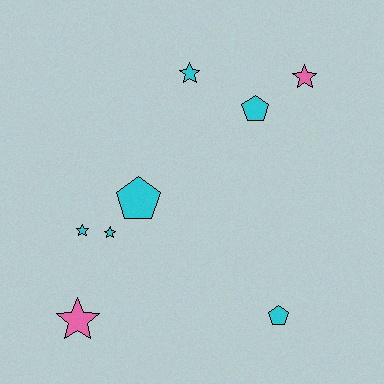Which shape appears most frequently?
Star, with 5 objects.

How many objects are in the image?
There are 8 objects.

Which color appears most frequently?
Cyan, with 6 objects.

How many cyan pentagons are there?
There are 3 cyan pentagons.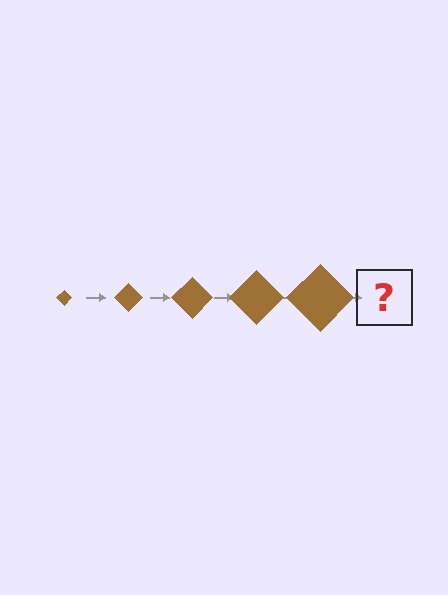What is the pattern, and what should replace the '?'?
The pattern is that the diamond gets progressively larger each step. The '?' should be a brown diamond, larger than the previous one.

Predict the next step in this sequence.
The next step is a brown diamond, larger than the previous one.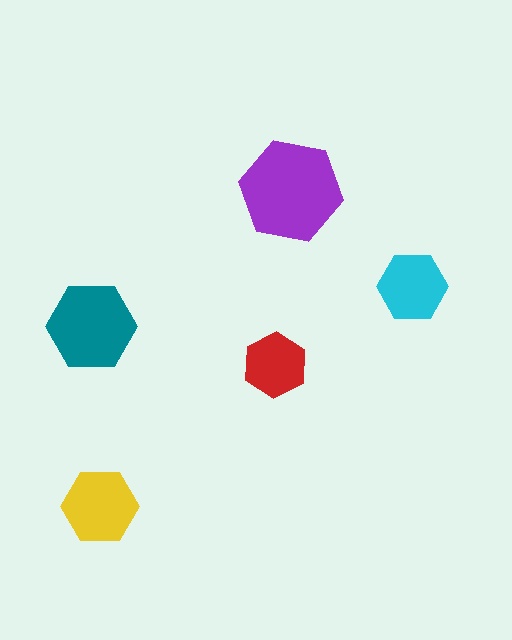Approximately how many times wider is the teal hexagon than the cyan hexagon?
About 1.5 times wider.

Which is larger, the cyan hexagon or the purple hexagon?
The purple one.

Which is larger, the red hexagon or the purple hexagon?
The purple one.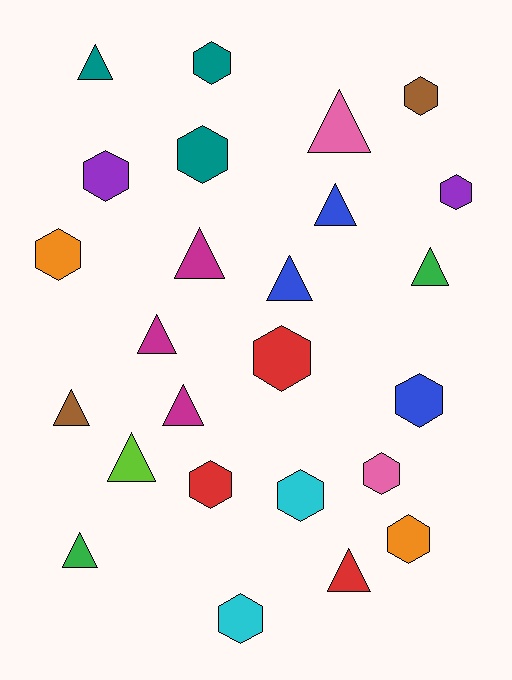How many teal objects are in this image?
There are 3 teal objects.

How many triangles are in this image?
There are 12 triangles.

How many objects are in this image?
There are 25 objects.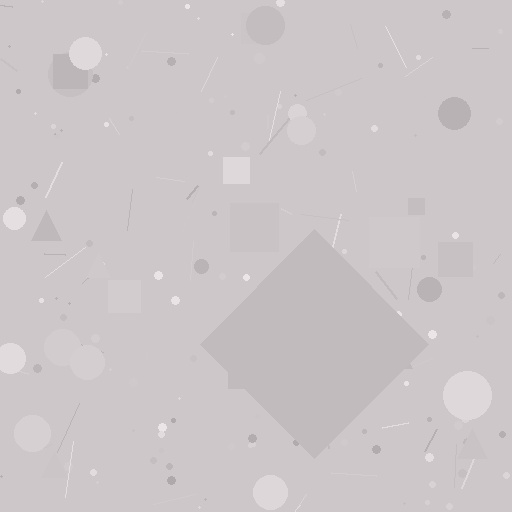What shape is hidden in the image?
A diamond is hidden in the image.